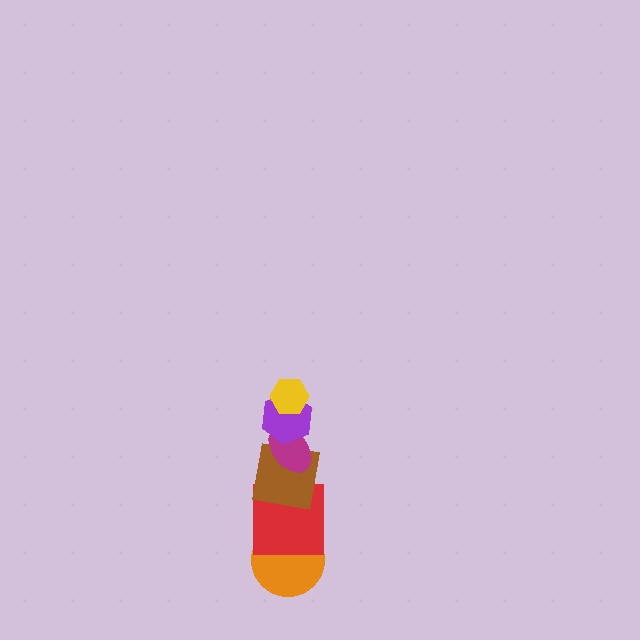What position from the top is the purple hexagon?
The purple hexagon is 2nd from the top.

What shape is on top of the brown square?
The magenta ellipse is on top of the brown square.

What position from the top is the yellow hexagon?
The yellow hexagon is 1st from the top.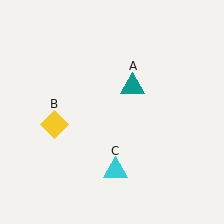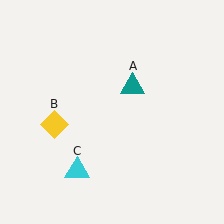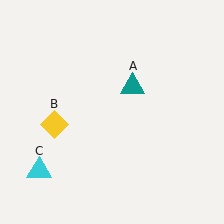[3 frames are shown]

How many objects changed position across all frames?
1 object changed position: cyan triangle (object C).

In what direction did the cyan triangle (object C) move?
The cyan triangle (object C) moved left.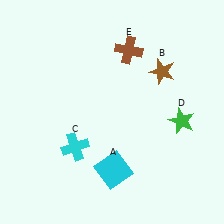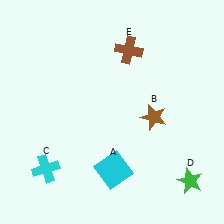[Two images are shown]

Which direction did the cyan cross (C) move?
The cyan cross (C) moved left.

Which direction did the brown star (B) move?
The brown star (B) moved down.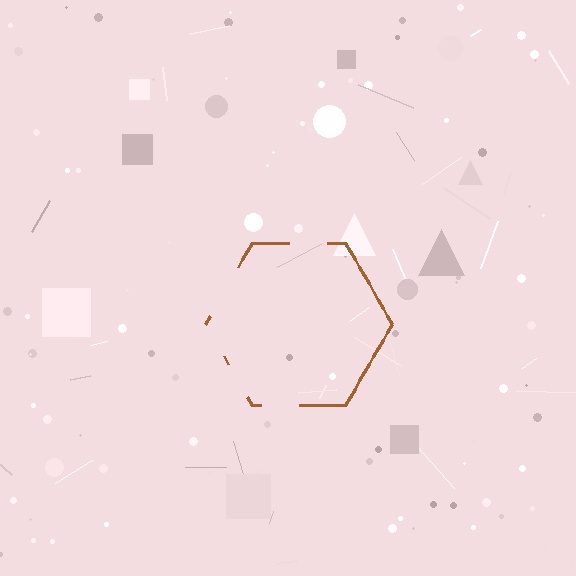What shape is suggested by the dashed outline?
The dashed outline suggests a hexagon.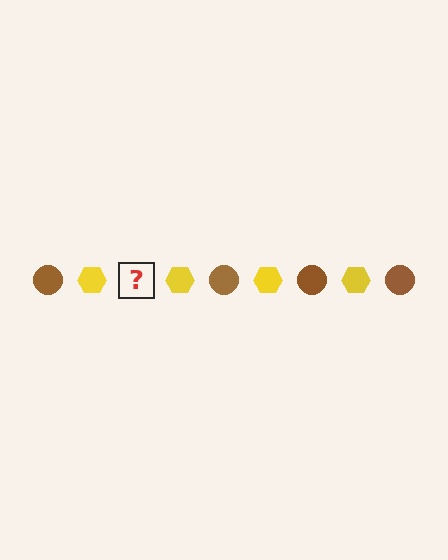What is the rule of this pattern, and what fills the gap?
The rule is that the pattern alternates between brown circle and yellow hexagon. The gap should be filled with a brown circle.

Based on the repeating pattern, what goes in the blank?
The blank should be a brown circle.